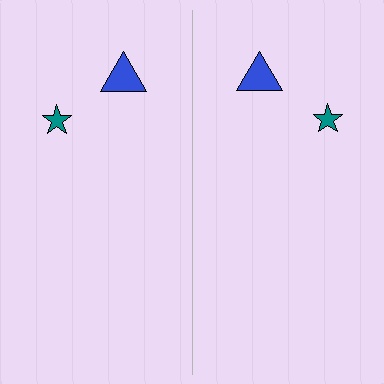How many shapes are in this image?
There are 4 shapes in this image.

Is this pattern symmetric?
Yes, this pattern has bilateral (reflection) symmetry.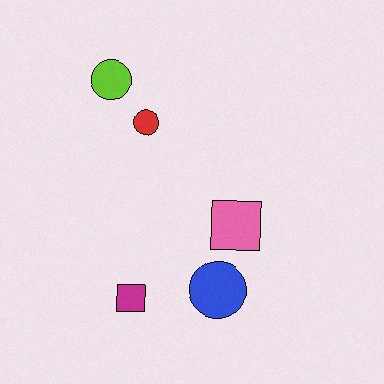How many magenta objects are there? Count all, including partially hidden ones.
There is 1 magenta object.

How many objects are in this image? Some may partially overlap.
There are 5 objects.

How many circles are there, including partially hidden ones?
There are 3 circles.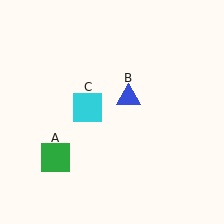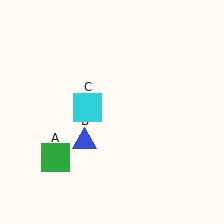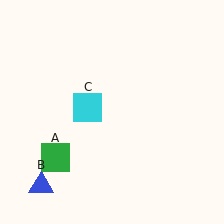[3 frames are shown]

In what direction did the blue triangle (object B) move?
The blue triangle (object B) moved down and to the left.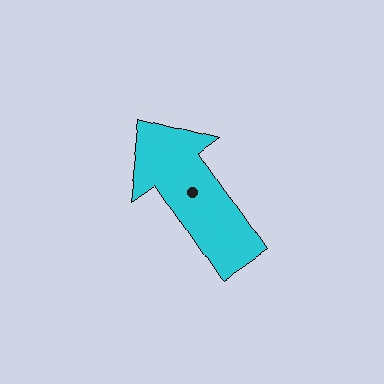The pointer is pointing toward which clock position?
Roughly 11 o'clock.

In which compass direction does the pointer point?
Northwest.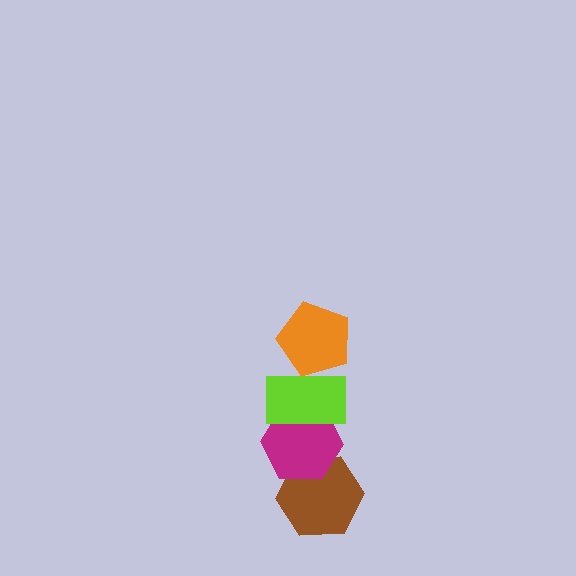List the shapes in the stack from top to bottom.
From top to bottom: the orange pentagon, the lime rectangle, the magenta hexagon, the brown hexagon.